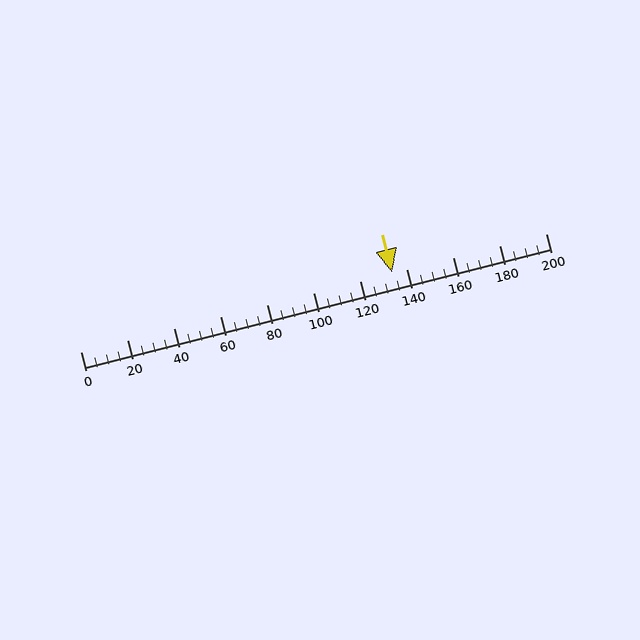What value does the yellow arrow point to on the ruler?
The yellow arrow points to approximately 134.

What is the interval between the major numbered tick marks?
The major tick marks are spaced 20 units apart.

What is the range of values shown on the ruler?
The ruler shows values from 0 to 200.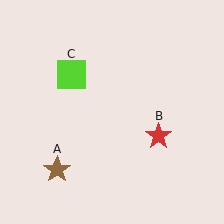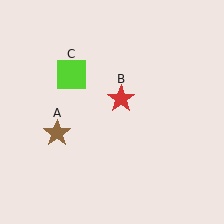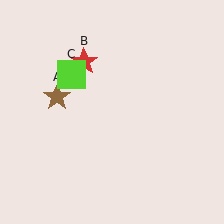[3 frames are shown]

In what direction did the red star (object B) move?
The red star (object B) moved up and to the left.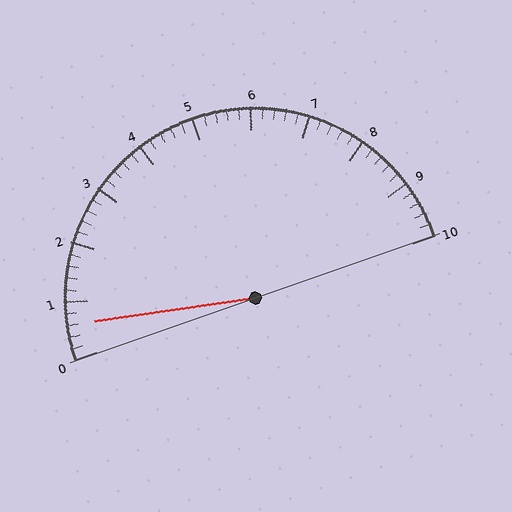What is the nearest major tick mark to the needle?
The nearest major tick mark is 1.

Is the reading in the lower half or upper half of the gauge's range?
The reading is in the lower half of the range (0 to 10).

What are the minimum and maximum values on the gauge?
The gauge ranges from 0 to 10.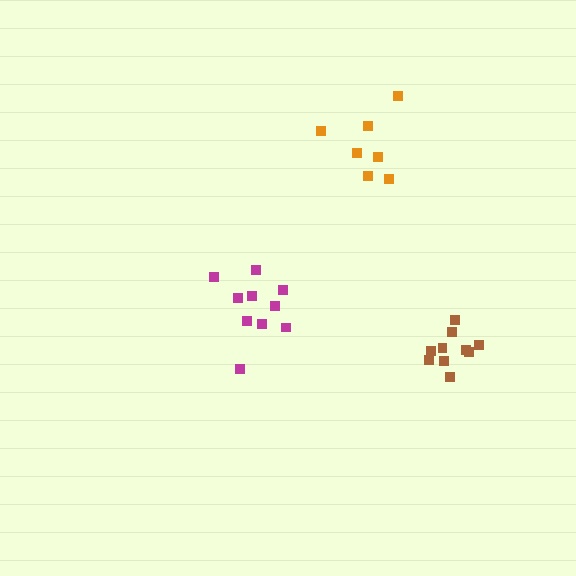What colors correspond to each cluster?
The clusters are colored: brown, magenta, orange.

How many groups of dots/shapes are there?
There are 3 groups.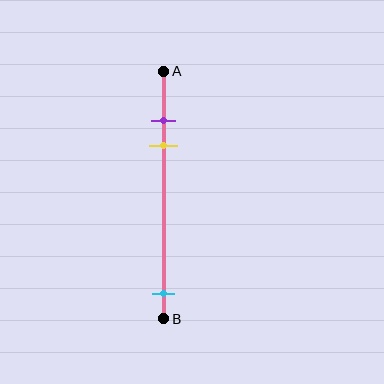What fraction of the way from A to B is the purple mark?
The purple mark is approximately 20% (0.2) of the way from A to B.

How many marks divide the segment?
There are 3 marks dividing the segment.